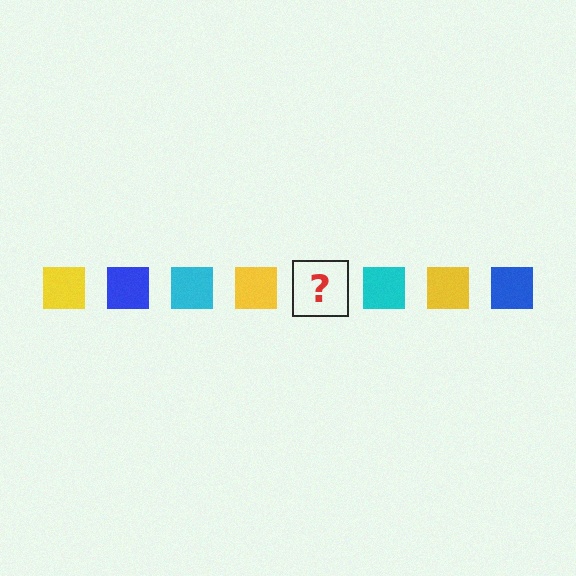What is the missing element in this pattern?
The missing element is a blue square.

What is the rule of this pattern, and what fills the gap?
The rule is that the pattern cycles through yellow, blue, cyan squares. The gap should be filled with a blue square.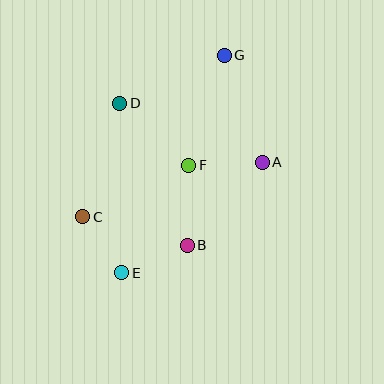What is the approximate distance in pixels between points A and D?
The distance between A and D is approximately 154 pixels.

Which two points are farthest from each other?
Points E and G are farthest from each other.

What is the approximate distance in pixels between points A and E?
The distance between A and E is approximately 179 pixels.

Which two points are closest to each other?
Points C and E are closest to each other.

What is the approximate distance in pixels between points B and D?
The distance between B and D is approximately 157 pixels.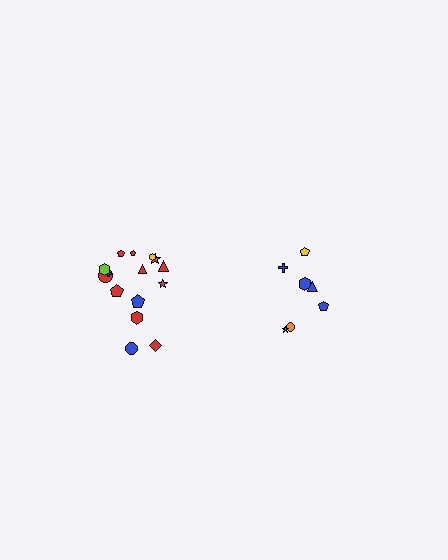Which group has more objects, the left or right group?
The left group.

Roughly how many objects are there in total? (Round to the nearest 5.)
Roughly 20 objects in total.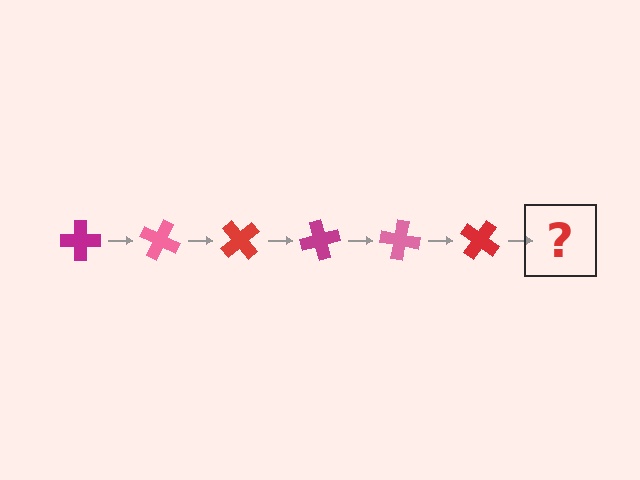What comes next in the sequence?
The next element should be a magenta cross, rotated 150 degrees from the start.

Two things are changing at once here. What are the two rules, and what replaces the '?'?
The two rules are that it rotates 25 degrees each step and the color cycles through magenta, pink, and red. The '?' should be a magenta cross, rotated 150 degrees from the start.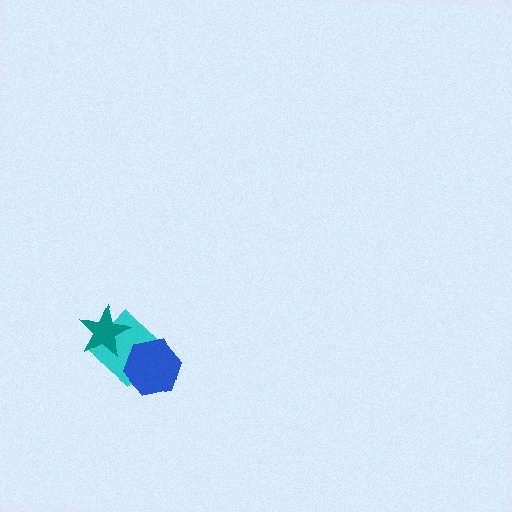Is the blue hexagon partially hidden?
No, no other shape covers it.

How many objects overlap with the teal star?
1 object overlaps with the teal star.